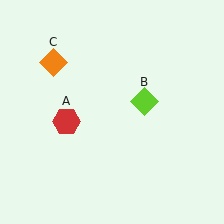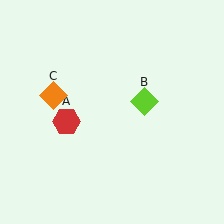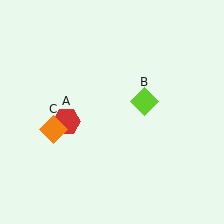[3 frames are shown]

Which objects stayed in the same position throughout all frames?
Red hexagon (object A) and lime diamond (object B) remained stationary.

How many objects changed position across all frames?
1 object changed position: orange diamond (object C).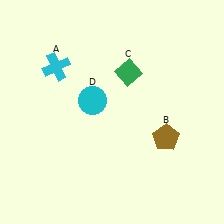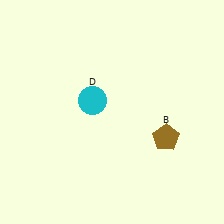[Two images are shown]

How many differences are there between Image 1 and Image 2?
There are 2 differences between the two images.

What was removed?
The cyan cross (A), the green diamond (C) were removed in Image 2.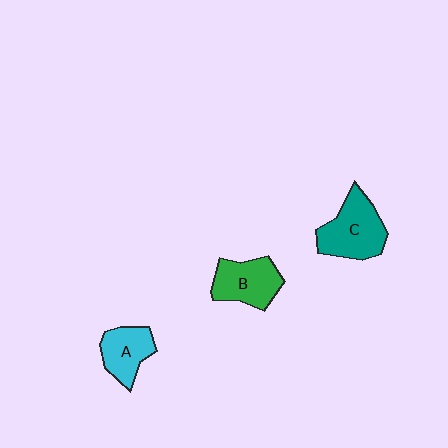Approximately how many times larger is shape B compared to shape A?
Approximately 1.2 times.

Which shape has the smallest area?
Shape A (cyan).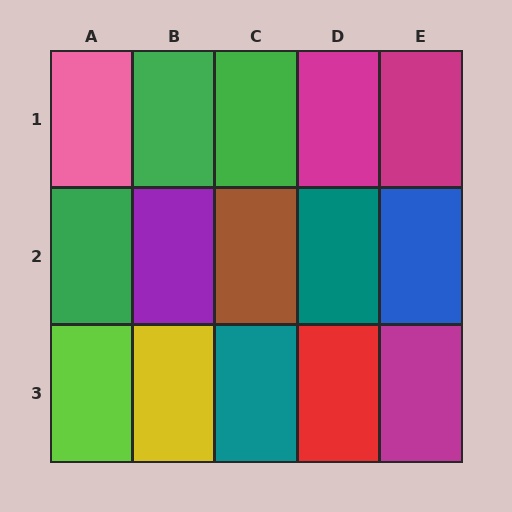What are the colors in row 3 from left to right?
Lime, yellow, teal, red, magenta.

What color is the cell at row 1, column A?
Pink.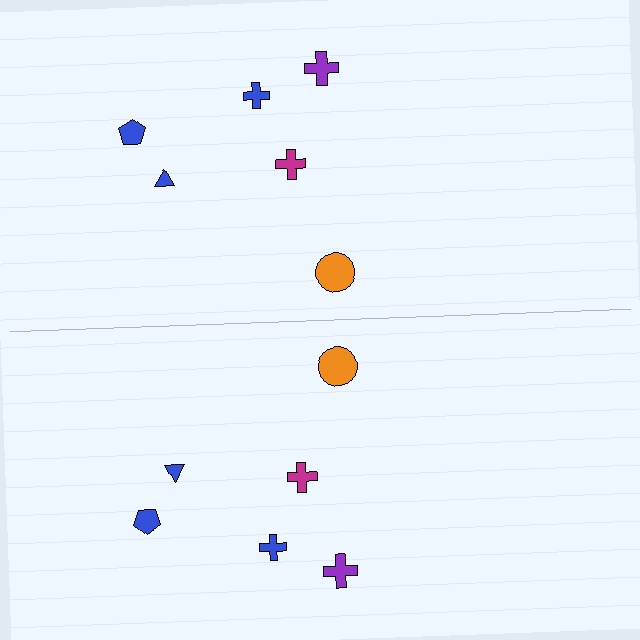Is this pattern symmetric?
Yes, this pattern has bilateral (reflection) symmetry.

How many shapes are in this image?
There are 12 shapes in this image.